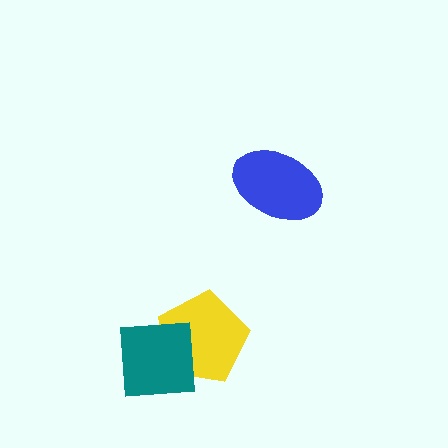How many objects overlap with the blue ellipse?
0 objects overlap with the blue ellipse.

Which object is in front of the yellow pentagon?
The teal square is in front of the yellow pentagon.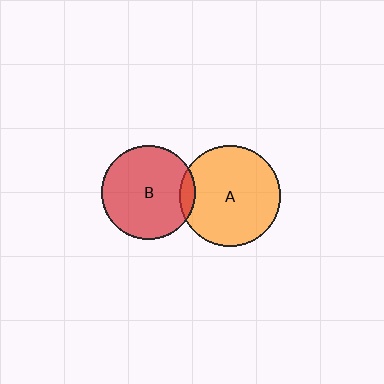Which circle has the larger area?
Circle A (orange).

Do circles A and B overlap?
Yes.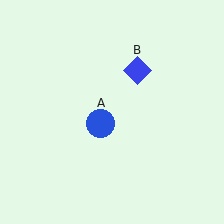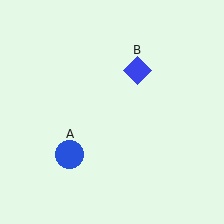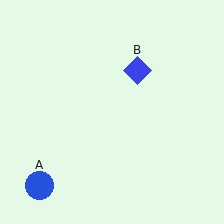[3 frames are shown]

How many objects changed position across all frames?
1 object changed position: blue circle (object A).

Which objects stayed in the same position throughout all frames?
Blue diamond (object B) remained stationary.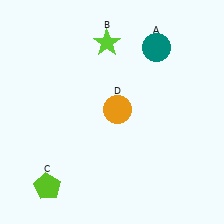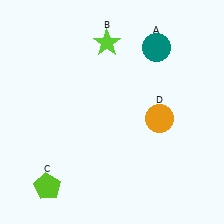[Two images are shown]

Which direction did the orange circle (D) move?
The orange circle (D) moved right.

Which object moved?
The orange circle (D) moved right.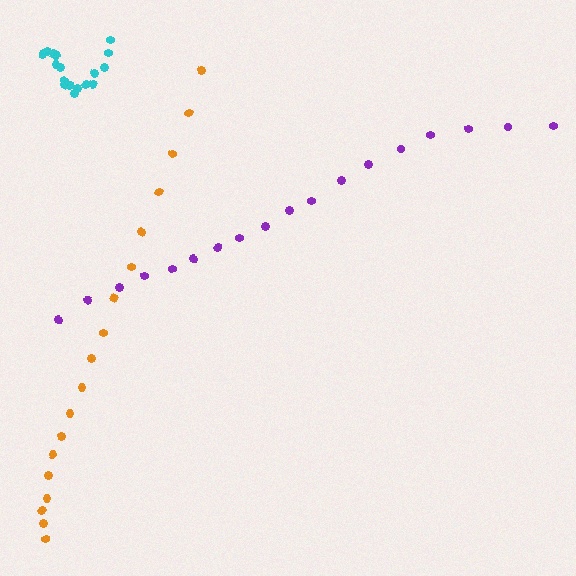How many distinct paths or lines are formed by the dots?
There are 3 distinct paths.